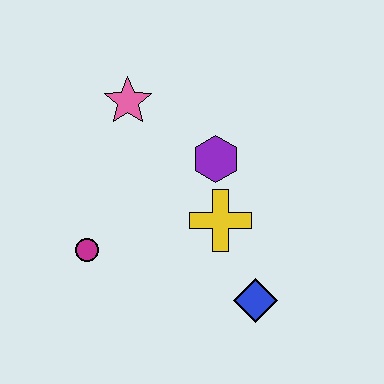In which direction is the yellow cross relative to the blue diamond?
The yellow cross is above the blue diamond.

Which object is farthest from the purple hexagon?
The magenta circle is farthest from the purple hexagon.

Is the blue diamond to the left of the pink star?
No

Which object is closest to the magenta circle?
The yellow cross is closest to the magenta circle.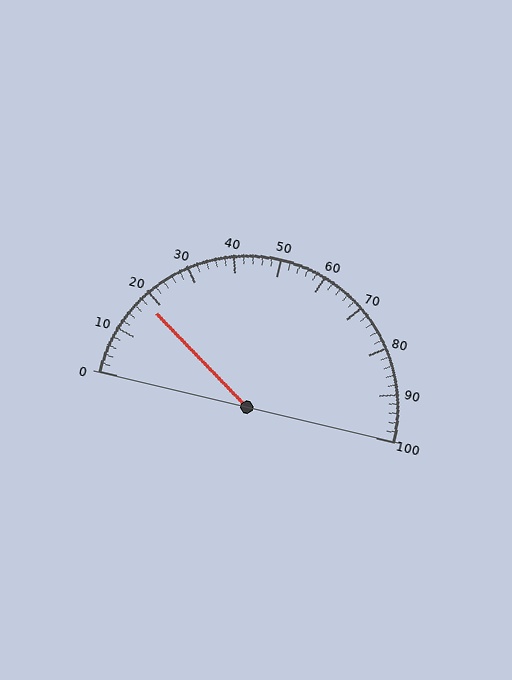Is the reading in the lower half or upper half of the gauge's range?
The reading is in the lower half of the range (0 to 100).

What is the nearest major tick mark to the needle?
The nearest major tick mark is 20.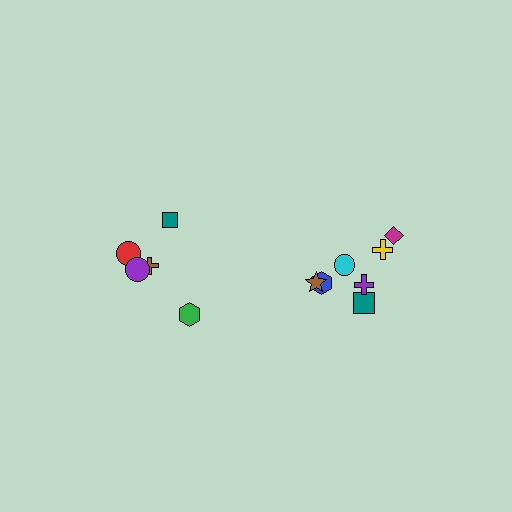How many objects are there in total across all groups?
There are 12 objects.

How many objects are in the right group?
There are 7 objects.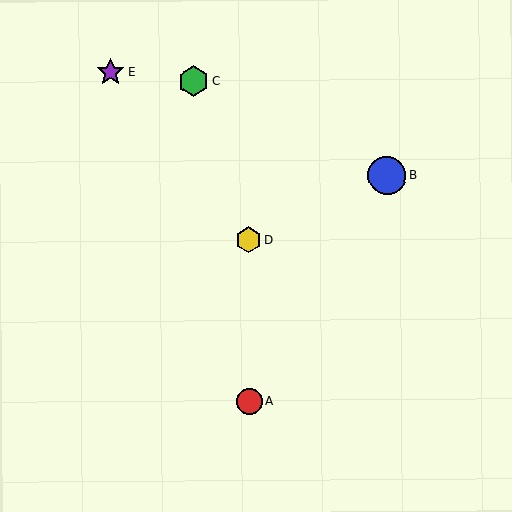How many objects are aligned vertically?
2 objects (A, D) are aligned vertically.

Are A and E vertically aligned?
No, A is at x≈249 and E is at x≈110.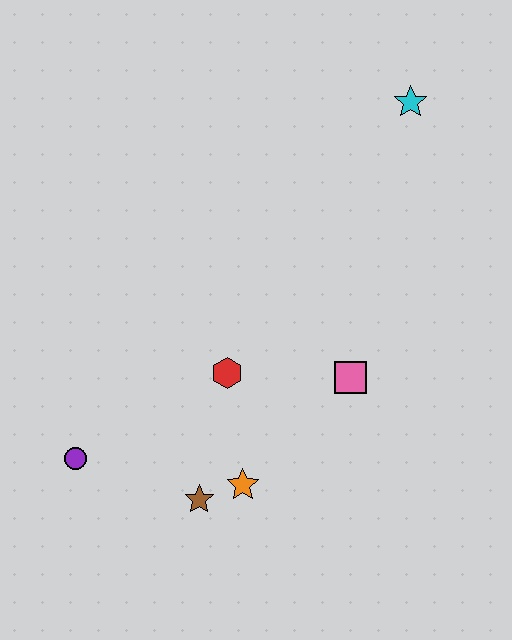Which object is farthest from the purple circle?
The cyan star is farthest from the purple circle.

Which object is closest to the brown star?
The orange star is closest to the brown star.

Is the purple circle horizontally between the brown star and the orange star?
No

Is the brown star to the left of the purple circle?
No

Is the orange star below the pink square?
Yes